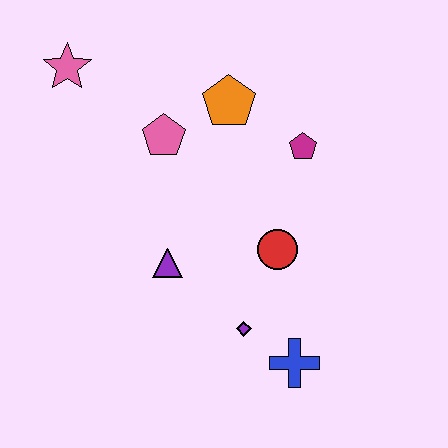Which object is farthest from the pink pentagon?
The blue cross is farthest from the pink pentagon.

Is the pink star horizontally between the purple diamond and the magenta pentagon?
No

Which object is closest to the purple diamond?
The blue cross is closest to the purple diamond.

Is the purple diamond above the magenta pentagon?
No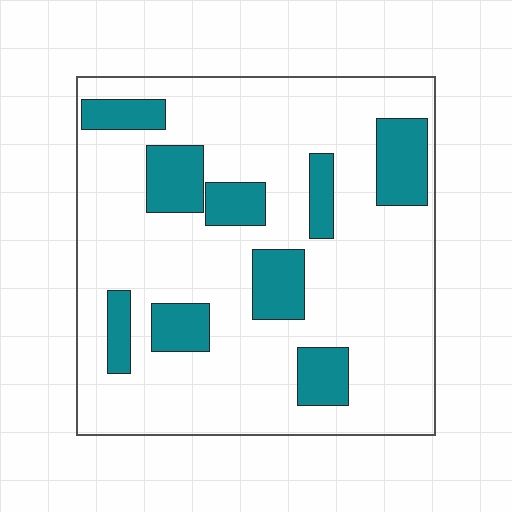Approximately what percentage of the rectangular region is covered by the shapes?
Approximately 20%.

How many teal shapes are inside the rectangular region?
9.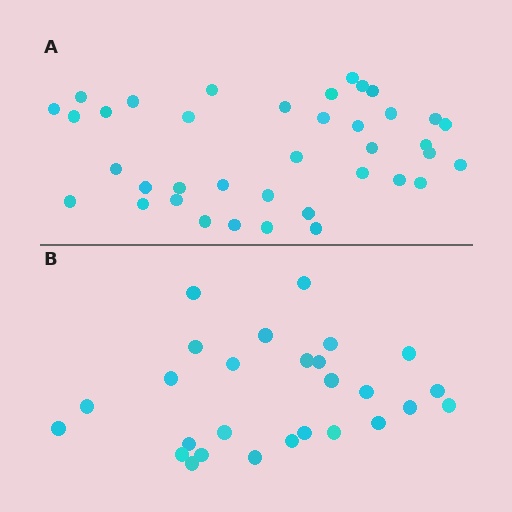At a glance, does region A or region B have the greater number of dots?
Region A (the top region) has more dots.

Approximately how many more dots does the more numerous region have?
Region A has roughly 12 or so more dots than region B.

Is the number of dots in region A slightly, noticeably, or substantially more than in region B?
Region A has noticeably more, but not dramatically so. The ratio is roughly 1.4 to 1.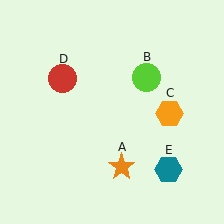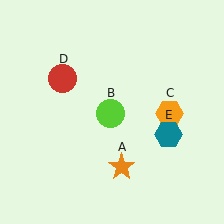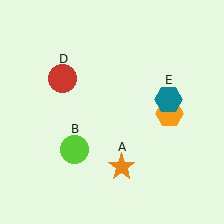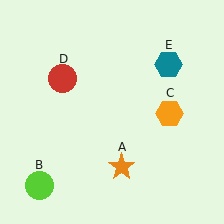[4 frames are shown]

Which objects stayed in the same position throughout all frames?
Orange star (object A) and orange hexagon (object C) and red circle (object D) remained stationary.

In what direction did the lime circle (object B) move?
The lime circle (object B) moved down and to the left.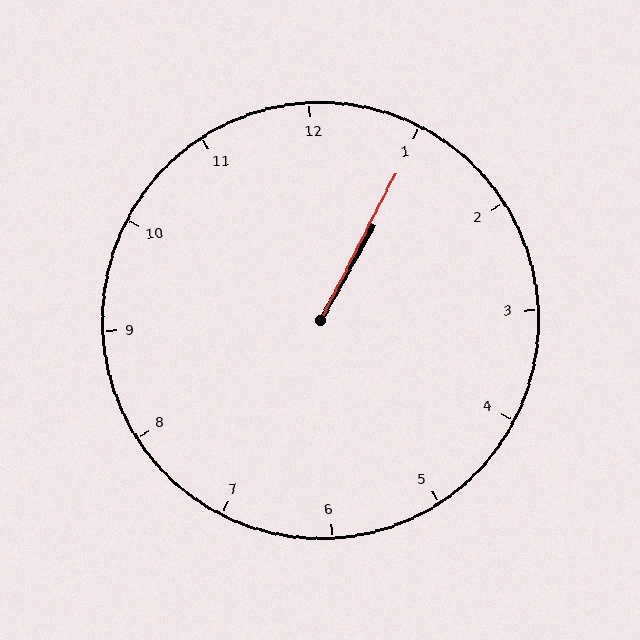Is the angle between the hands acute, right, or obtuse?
It is acute.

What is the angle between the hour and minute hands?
Approximately 2 degrees.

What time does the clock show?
1:05.